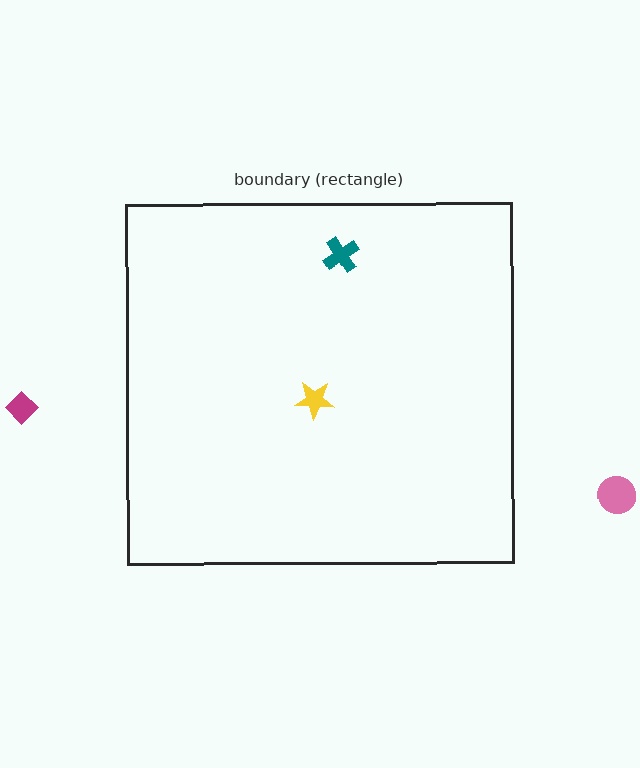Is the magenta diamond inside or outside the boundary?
Outside.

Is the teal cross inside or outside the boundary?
Inside.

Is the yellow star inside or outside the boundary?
Inside.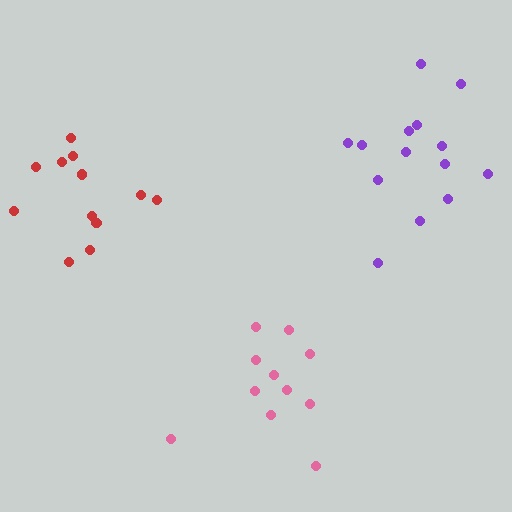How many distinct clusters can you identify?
There are 3 distinct clusters.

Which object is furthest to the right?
The purple cluster is rightmost.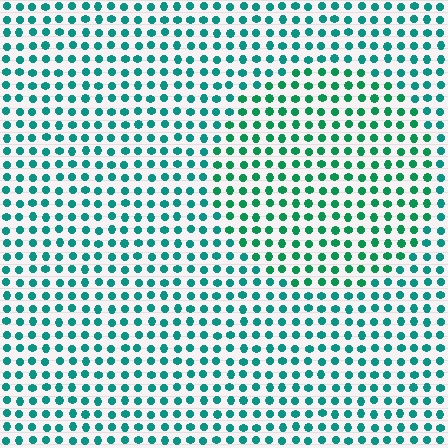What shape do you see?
I see a circle.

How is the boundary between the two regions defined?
The boundary is defined purely by a slight shift in hue (about 23 degrees). Spacing, size, and orientation are identical on both sides.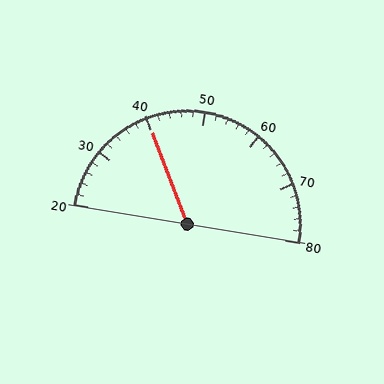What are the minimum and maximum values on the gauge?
The gauge ranges from 20 to 80.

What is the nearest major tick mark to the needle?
The nearest major tick mark is 40.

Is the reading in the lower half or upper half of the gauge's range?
The reading is in the lower half of the range (20 to 80).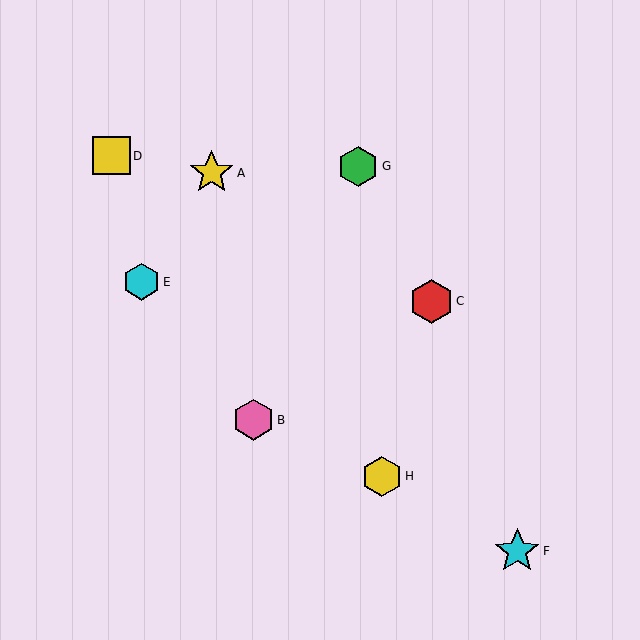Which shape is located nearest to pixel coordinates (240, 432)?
The pink hexagon (labeled B) at (253, 420) is nearest to that location.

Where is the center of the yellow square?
The center of the yellow square is at (111, 156).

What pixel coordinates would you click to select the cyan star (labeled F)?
Click at (517, 551) to select the cyan star F.